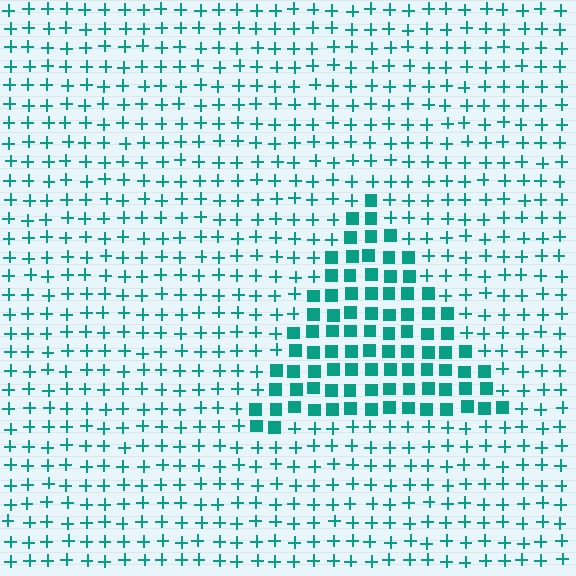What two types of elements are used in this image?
The image uses squares inside the triangle region and plus signs outside it.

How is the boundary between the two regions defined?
The boundary is defined by a change in element shape: squares inside vs. plus signs outside. All elements share the same color and spacing.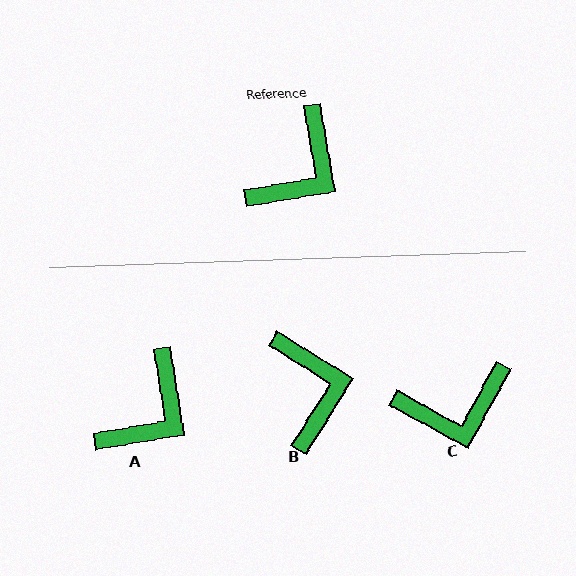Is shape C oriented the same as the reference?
No, it is off by about 38 degrees.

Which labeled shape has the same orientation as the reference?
A.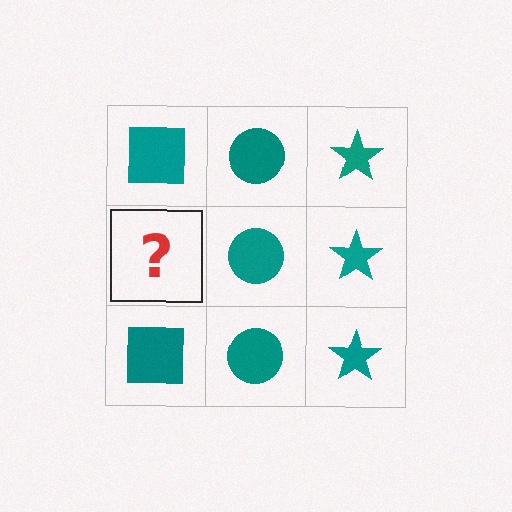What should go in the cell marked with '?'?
The missing cell should contain a teal square.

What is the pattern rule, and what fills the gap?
The rule is that each column has a consistent shape. The gap should be filled with a teal square.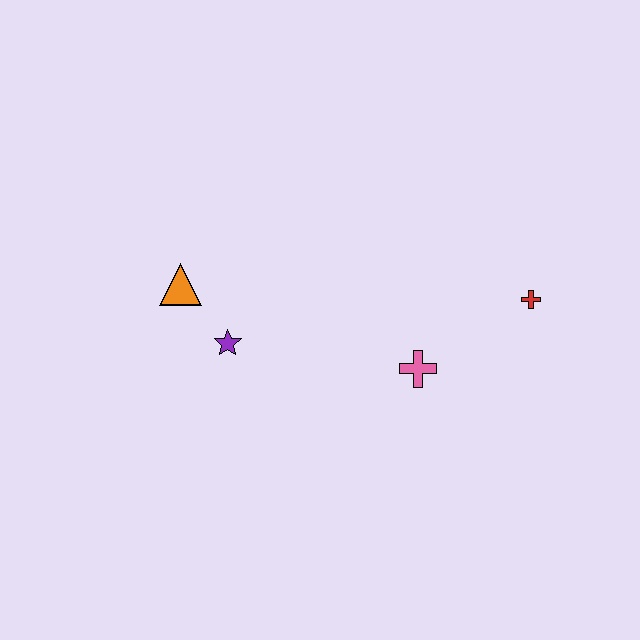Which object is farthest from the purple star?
The red cross is farthest from the purple star.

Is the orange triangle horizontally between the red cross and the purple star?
No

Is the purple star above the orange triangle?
No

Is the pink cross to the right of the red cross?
No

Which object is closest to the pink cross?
The red cross is closest to the pink cross.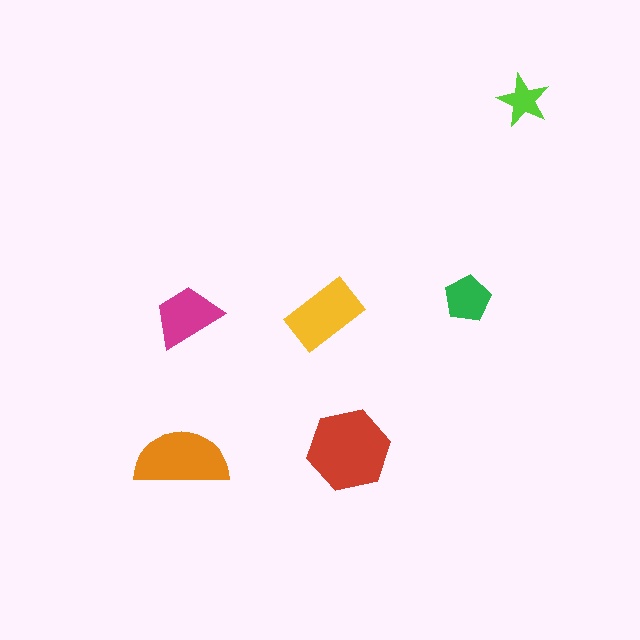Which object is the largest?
The red hexagon.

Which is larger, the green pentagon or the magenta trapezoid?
The magenta trapezoid.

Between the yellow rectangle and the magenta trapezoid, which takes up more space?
The yellow rectangle.